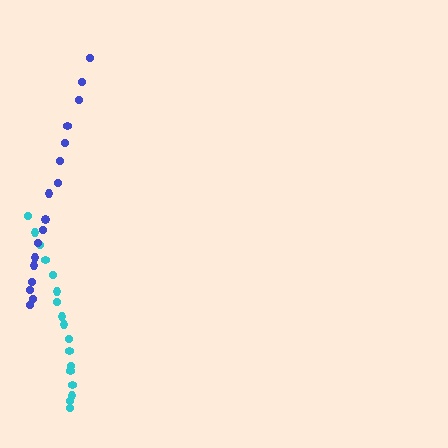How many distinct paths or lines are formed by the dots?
There are 2 distinct paths.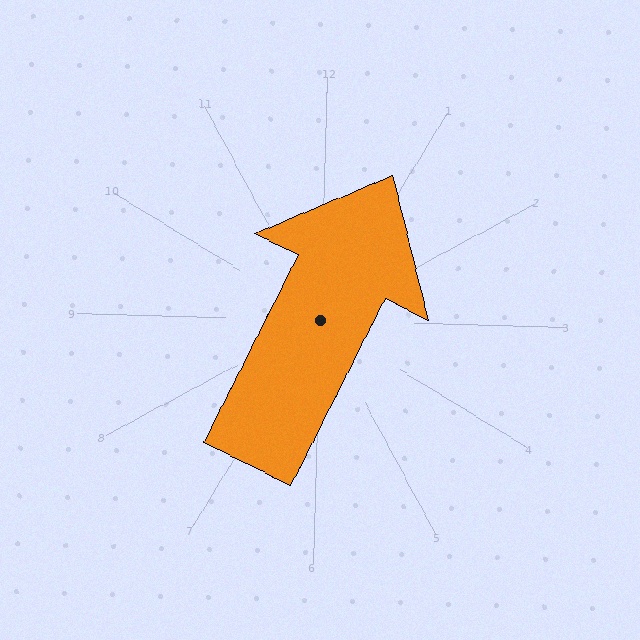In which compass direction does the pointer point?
Northeast.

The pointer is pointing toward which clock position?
Roughly 1 o'clock.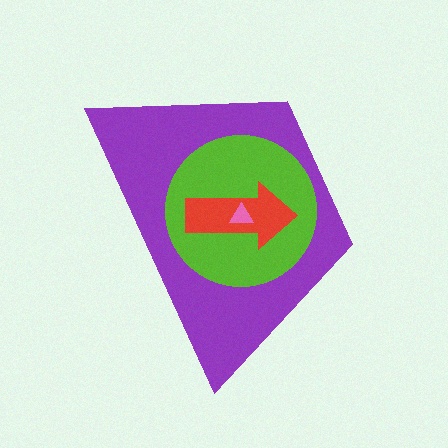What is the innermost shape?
The pink triangle.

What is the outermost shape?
The purple trapezoid.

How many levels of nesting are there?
4.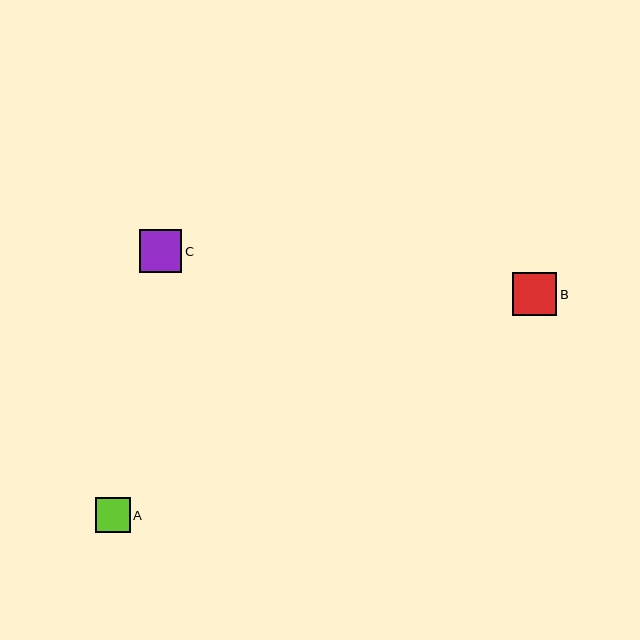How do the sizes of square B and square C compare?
Square B and square C are approximately the same size.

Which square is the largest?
Square B is the largest with a size of approximately 44 pixels.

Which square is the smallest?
Square A is the smallest with a size of approximately 35 pixels.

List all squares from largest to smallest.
From largest to smallest: B, C, A.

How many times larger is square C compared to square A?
Square C is approximately 1.2 times the size of square A.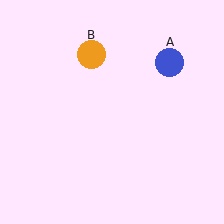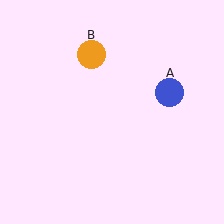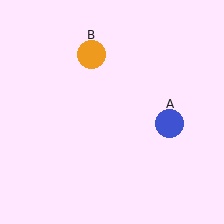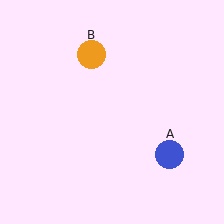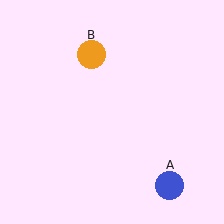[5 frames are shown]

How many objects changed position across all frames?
1 object changed position: blue circle (object A).